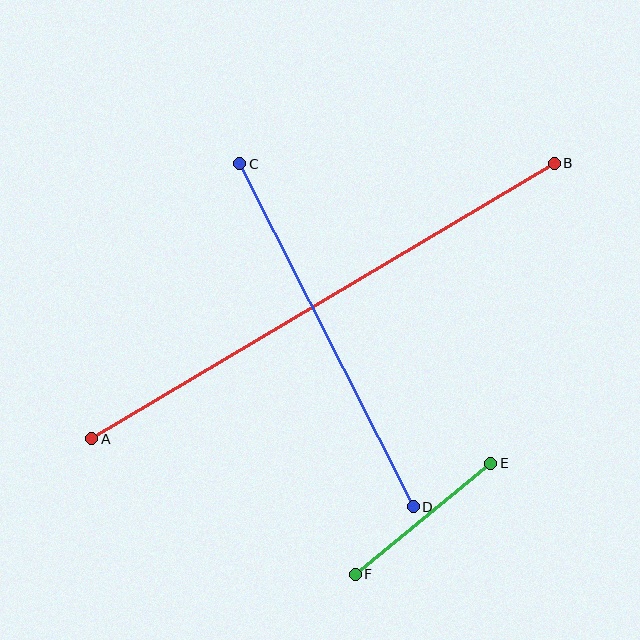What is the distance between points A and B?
The distance is approximately 539 pixels.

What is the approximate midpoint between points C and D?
The midpoint is at approximately (326, 335) pixels.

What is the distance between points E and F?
The distance is approximately 175 pixels.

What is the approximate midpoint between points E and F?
The midpoint is at approximately (423, 519) pixels.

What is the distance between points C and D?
The distance is approximately 384 pixels.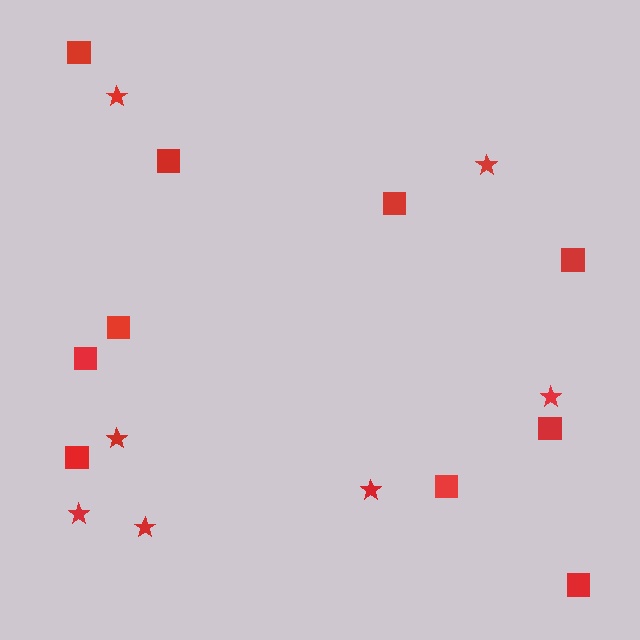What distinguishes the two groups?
There are 2 groups: one group of squares (10) and one group of stars (7).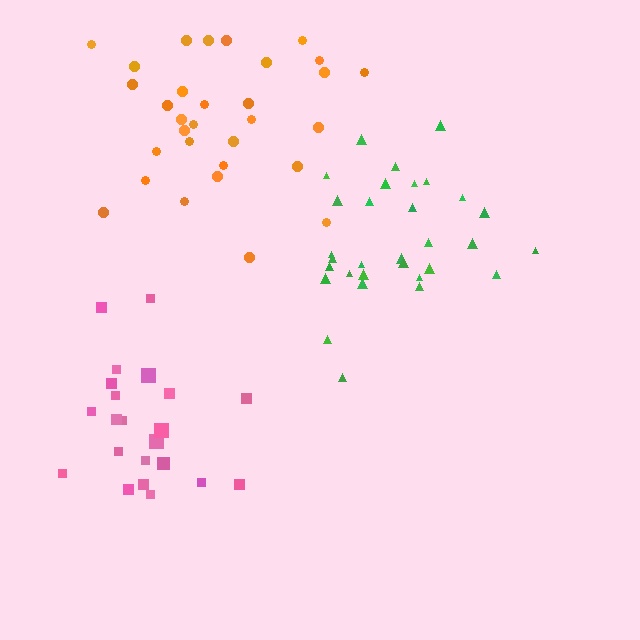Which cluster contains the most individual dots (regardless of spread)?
Green (31).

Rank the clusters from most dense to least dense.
green, orange, pink.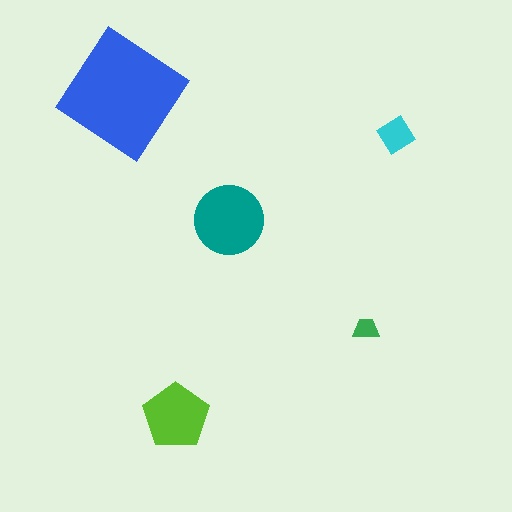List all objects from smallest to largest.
The green trapezoid, the cyan diamond, the lime pentagon, the teal circle, the blue diamond.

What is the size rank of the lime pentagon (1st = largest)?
3rd.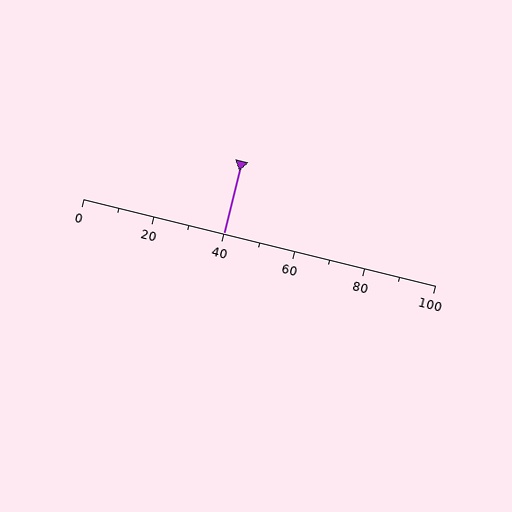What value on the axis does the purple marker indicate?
The marker indicates approximately 40.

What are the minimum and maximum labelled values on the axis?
The axis runs from 0 to 100.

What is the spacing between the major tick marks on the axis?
The major ticks are spaced 20 apart.